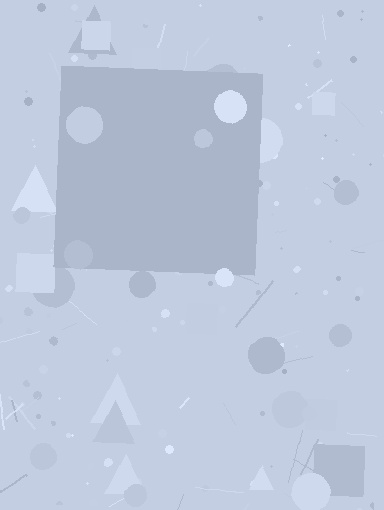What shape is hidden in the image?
A square is hidden in the image.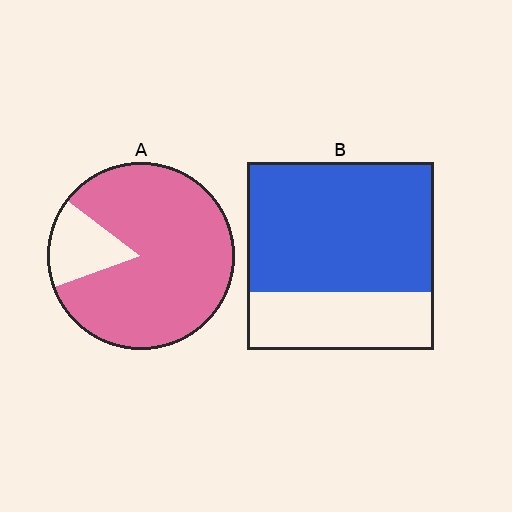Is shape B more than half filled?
Yes.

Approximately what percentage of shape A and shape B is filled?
A is approximately 85% and B is approximately 70%.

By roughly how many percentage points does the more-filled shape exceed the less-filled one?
By roughly 15 percentage points (A over B).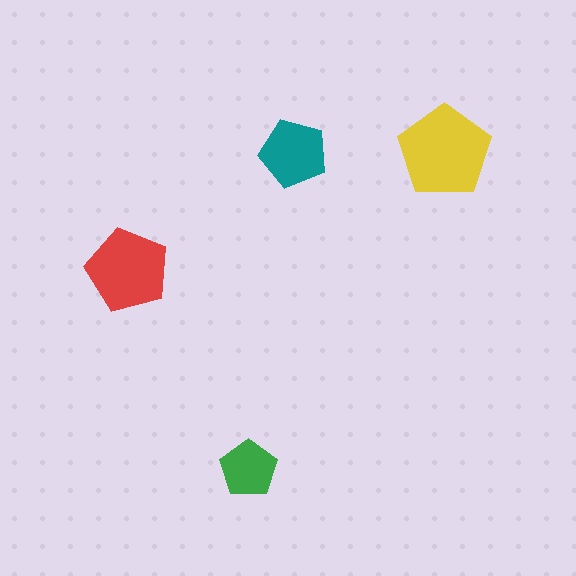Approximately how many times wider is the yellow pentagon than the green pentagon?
About 1.5 times wider.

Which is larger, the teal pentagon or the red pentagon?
The red one.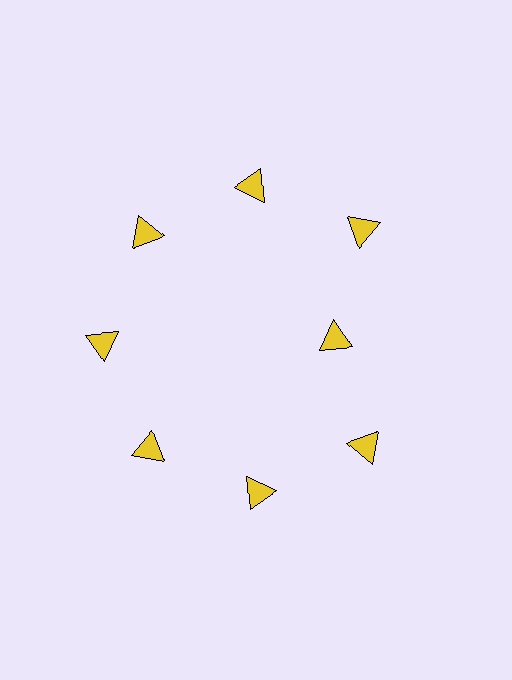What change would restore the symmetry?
The symmetry would be restored by moving it outward, back onto the ring so that all 8 triangles sit at equal angles and equal distance from the center.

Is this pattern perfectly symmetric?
No. The 8 yellow triangles are arranged in a ring, but one element near the 3 o'clock position is pulled inward toward the center, breaking the 8-fold rotational symmetry.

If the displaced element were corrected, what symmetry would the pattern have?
It would have 8-fold rotational symmetry — the pattern would map onto itself every 45 degrees.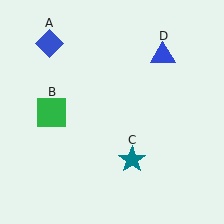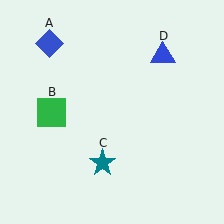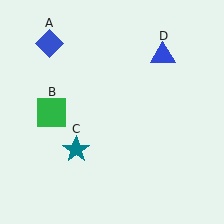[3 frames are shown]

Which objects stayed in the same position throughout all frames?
Blue diamond (object A) and green square (object B) and blue triangle (object D) remained stationary.